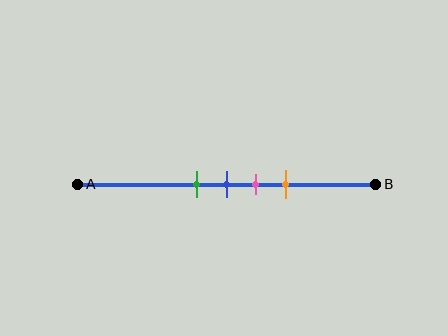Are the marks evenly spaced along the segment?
Yes, the marks are approximately evenly spaced.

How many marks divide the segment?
There are 4 marks dividing the segment.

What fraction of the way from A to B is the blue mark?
The blue mark is approximately 50% (0.5) of the way from A to B.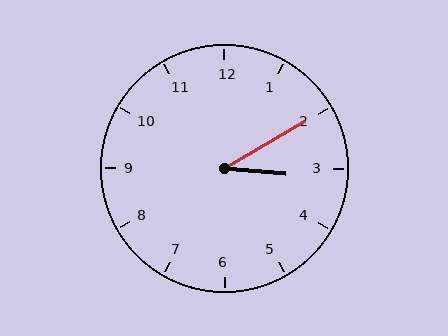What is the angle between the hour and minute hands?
Approximately 35 degrees.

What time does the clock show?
3:10.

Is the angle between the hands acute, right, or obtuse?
It is acute.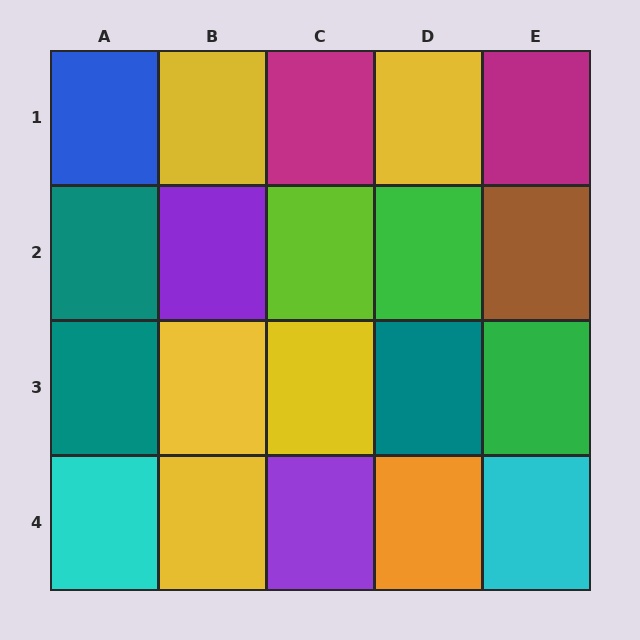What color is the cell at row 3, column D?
Teal.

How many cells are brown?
1 cell is brown.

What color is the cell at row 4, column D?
Orange.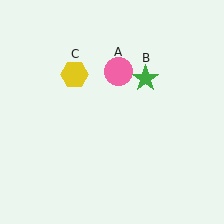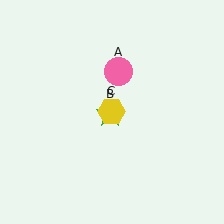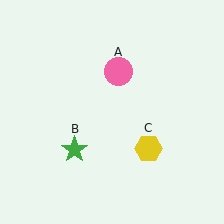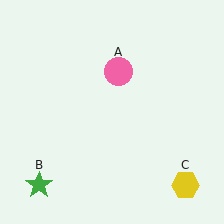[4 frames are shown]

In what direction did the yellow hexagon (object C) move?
The yellow hexagon (object C) moved down and to the right.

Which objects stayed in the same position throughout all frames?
Pink circle (object A) remained stationary.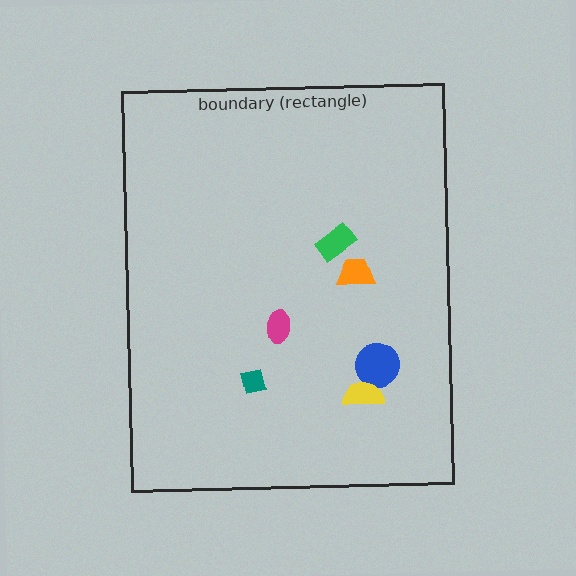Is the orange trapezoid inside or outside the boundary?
Inside.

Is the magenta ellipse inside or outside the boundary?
Inside.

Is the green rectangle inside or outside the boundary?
Inside.